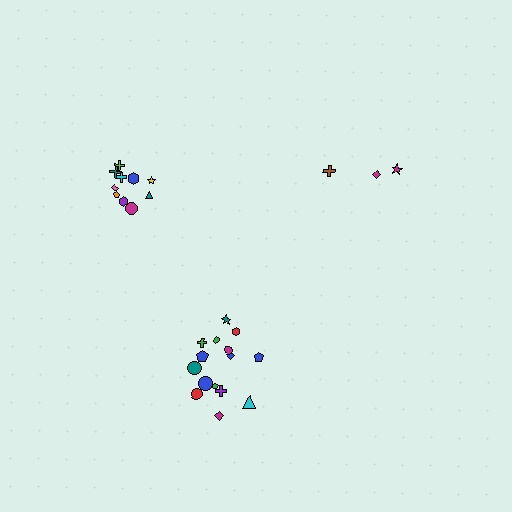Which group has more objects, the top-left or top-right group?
The top-left group.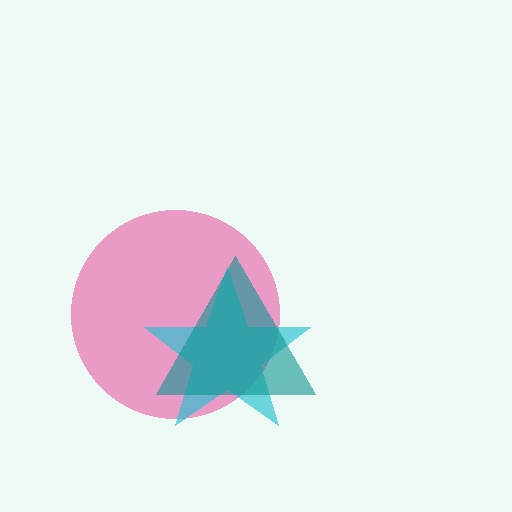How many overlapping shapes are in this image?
There are 3 overlapping shapes in the image.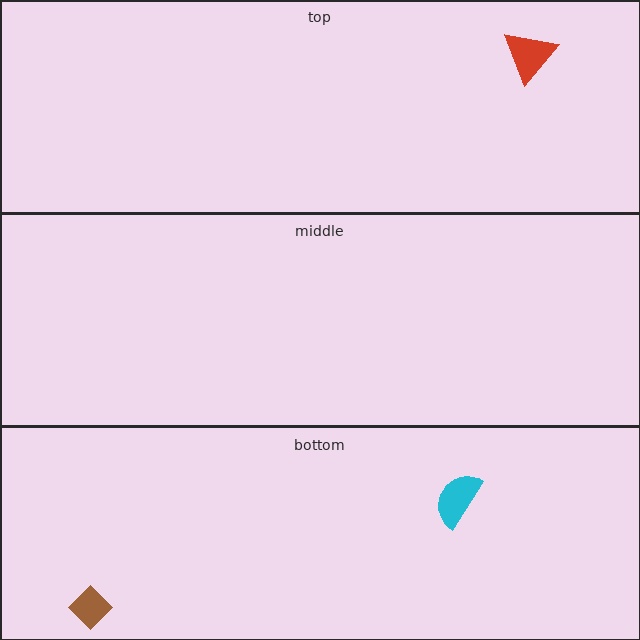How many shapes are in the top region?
1.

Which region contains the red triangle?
The top region.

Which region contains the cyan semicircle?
The bottom region.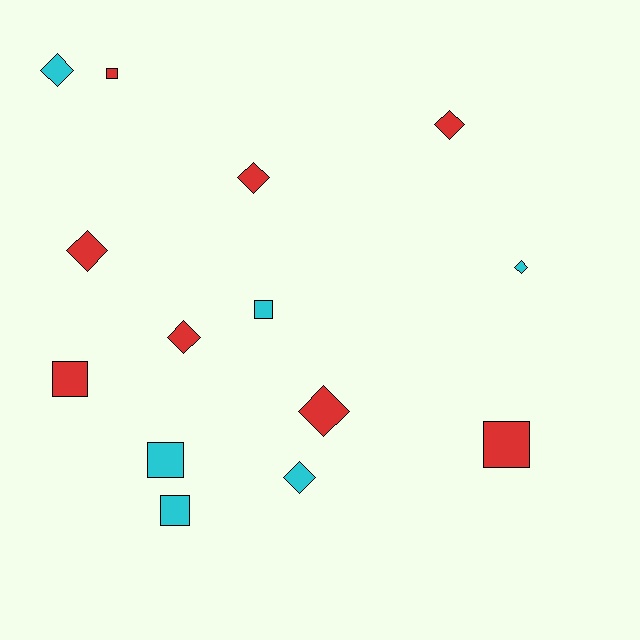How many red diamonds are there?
There are 5 red diamonds.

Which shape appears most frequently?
Diamond, with 8 objects.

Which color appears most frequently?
Red, with 8 objects.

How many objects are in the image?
There are 14 objects.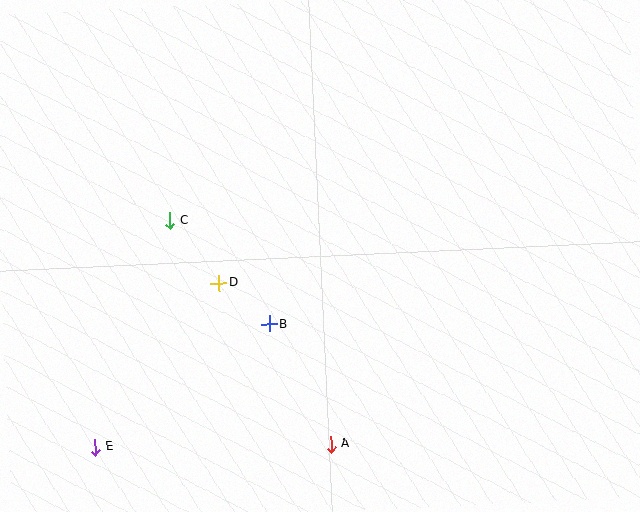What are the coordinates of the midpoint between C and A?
The midpoint between C and A is at (251, 332).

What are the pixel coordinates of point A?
Point A is at (331, 444).